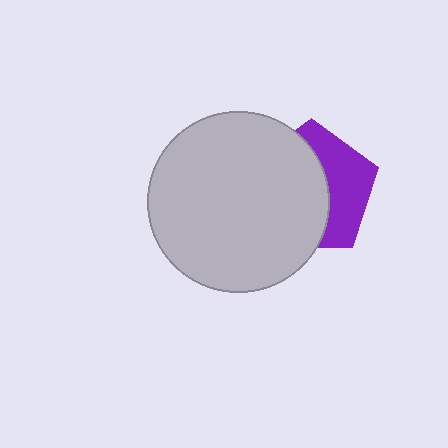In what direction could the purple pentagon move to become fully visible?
The purple pentagon could move right. That would shift it out from behind the light gray circle entirely.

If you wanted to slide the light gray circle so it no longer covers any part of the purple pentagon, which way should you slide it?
Slide it left — that is the most direct way to separate the two shapes.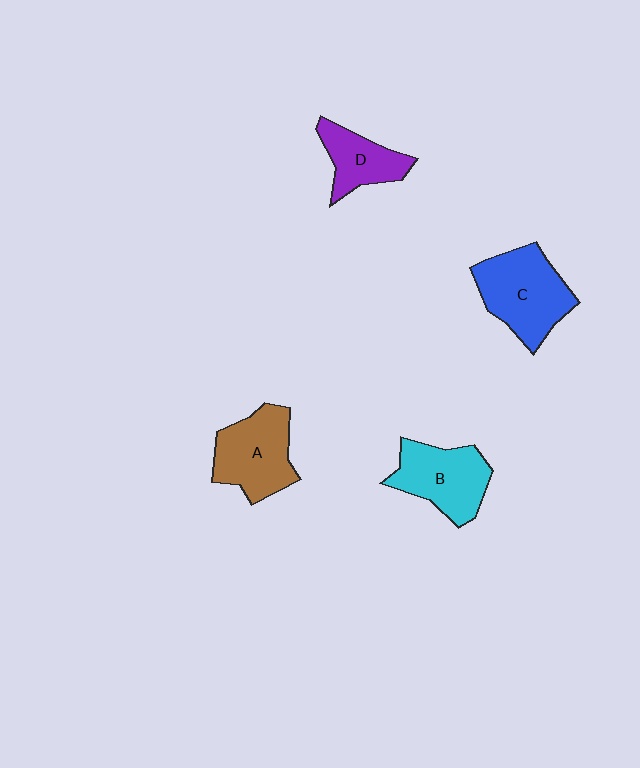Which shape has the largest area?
Shape C (blue).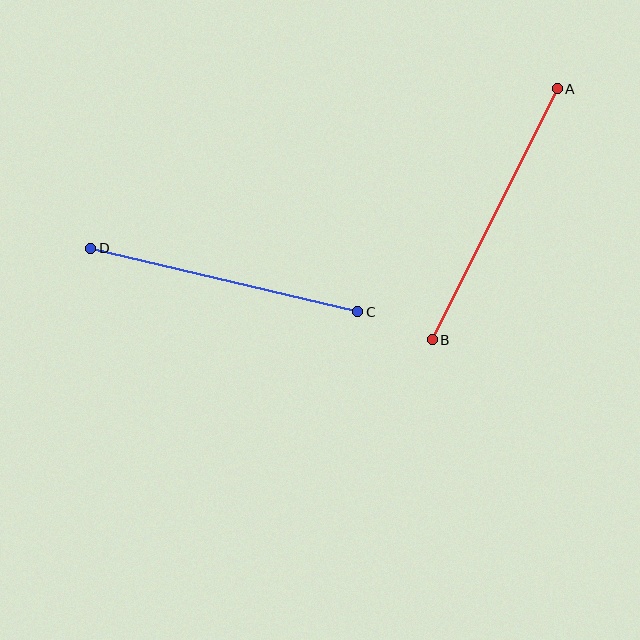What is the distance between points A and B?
The distance is approximately 280 pixels.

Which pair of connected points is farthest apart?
Points A and B are farthest apart.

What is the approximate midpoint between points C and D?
The midpoint is at approximately (224, 280) pixels.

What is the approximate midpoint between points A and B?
The midpoint is at approximately (495, 214) pixels.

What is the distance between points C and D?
The distance is approximately 274 pixels.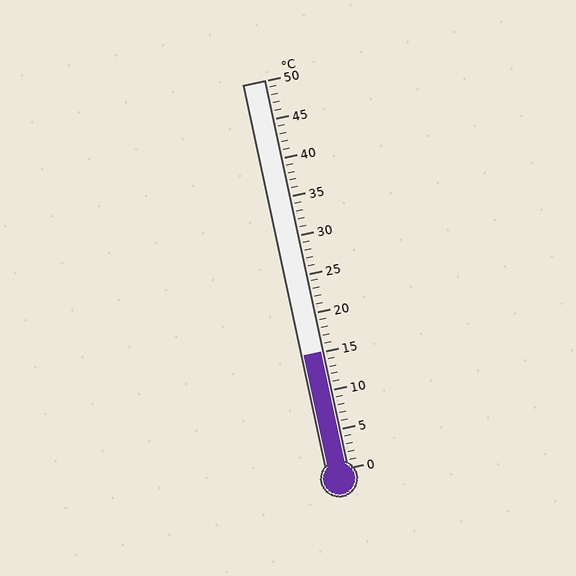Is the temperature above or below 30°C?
The temperature is below 30°C.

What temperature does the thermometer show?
The thermometer shows approximately 15°C.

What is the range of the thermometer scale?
The thermometer scale ranges from 0°C to 50°C.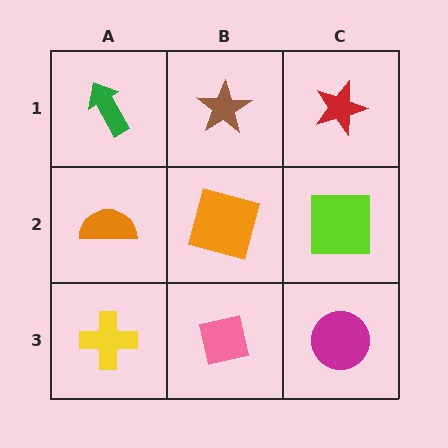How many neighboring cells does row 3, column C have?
2.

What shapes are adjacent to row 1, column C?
A lime square (row 2, column C), a brown star (row 1, column B).